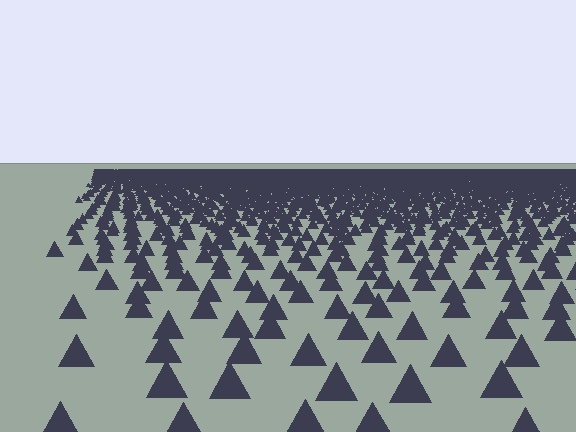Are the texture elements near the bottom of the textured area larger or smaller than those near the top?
Larger. Near the bottom, elements are closer to the viewer and appear at a bigger on-screen size.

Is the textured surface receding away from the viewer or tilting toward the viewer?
The surface is receding away from the viewer. Texture elements get smaller and denser toward the top.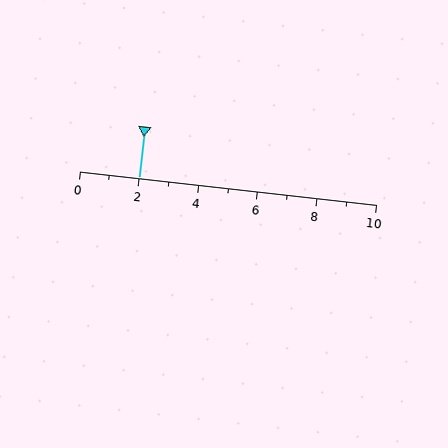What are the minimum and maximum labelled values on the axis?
The axis runs from 0 to 10.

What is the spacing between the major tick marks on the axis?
The major ticks are spaced 2 apart.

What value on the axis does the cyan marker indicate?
The marker indicates approximately 2.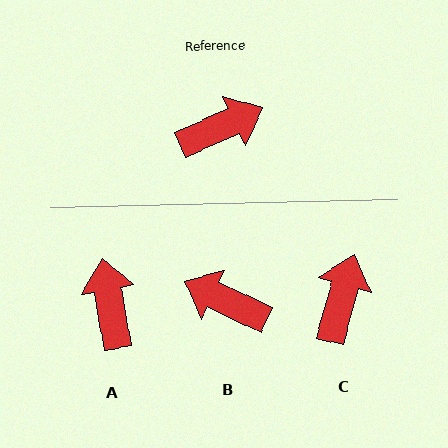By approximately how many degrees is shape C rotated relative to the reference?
Approximately 50 degrees counter-clockwise.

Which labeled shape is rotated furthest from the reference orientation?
B, about 130 degrees away.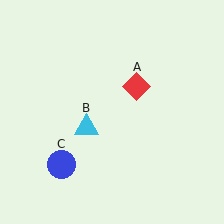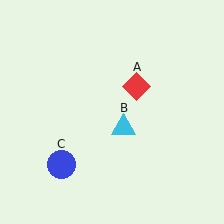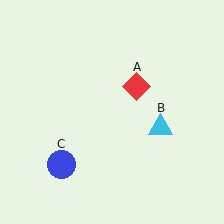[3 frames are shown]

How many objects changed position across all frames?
1 object changed position: cyan triangle (object B).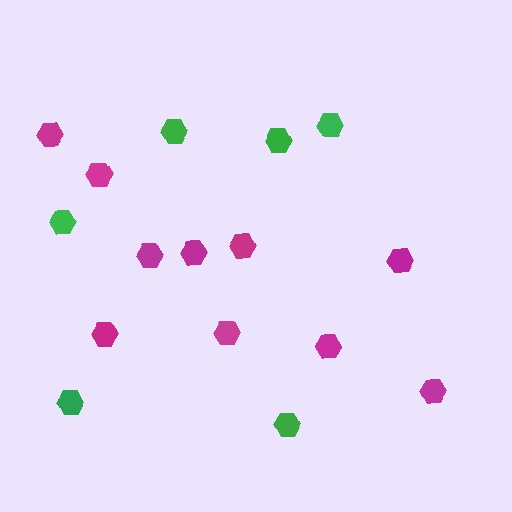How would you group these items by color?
There are 2 groups: one group of magenta hexagons (10) and one group of green hexagons (6).